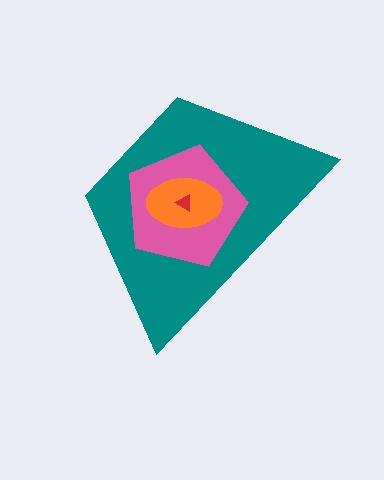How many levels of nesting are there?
4.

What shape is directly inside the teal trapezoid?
The pink pentagon.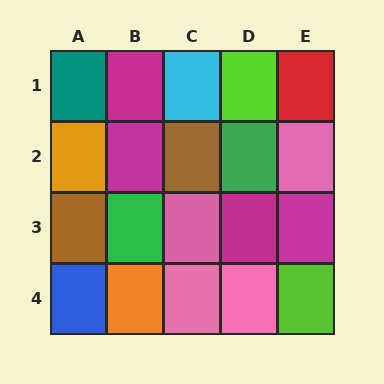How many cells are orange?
2 cells are orange.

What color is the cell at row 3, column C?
Pink.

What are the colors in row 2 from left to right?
Orange, magenta, brown, green, pink.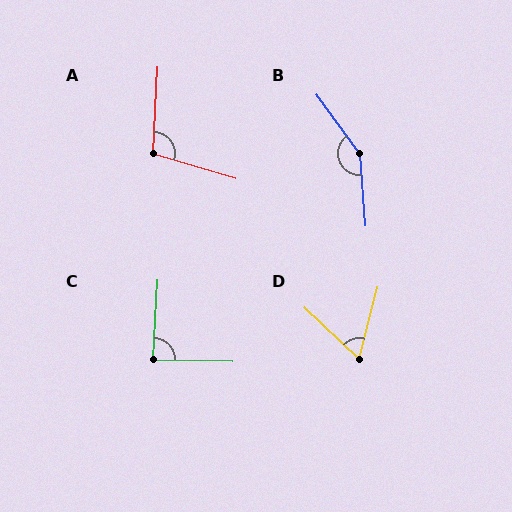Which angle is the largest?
B, at approximately 149 degrees.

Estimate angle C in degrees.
Approximately 88 degrees.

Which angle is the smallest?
D, at approximately 61 degrees.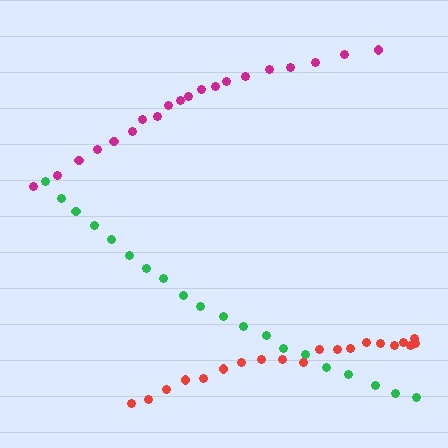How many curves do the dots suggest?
There are 3 distinct paths.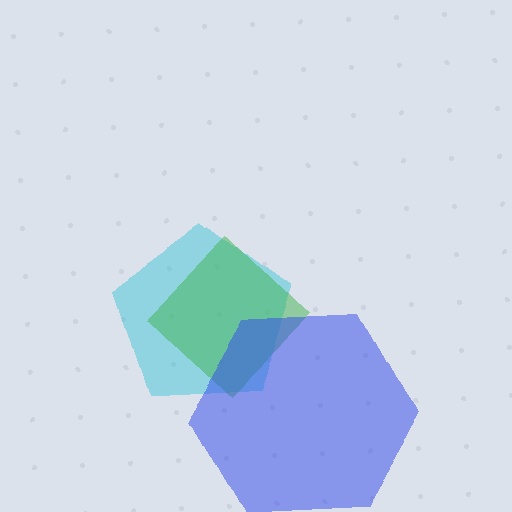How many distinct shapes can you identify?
There are 3 distinct shapes: a cyan pentagon, a green diamond, a blue hexagon.